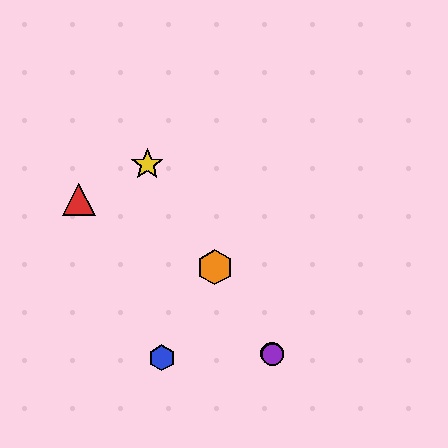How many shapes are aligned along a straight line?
4 shapes (the green circle, the yellow star, the purple circle, the orange hexagon) are aligned along a straight line.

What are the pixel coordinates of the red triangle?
The red triangle is at (79, 199).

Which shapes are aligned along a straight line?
The green circle, the yellow star, the purple circle, the orange hexagon are aligned along a straight line.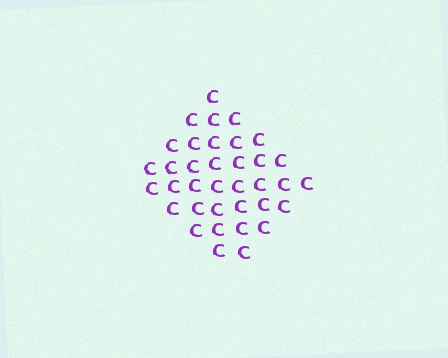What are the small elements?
The small elements are letter C's.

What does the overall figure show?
The overall figure shows a diamond.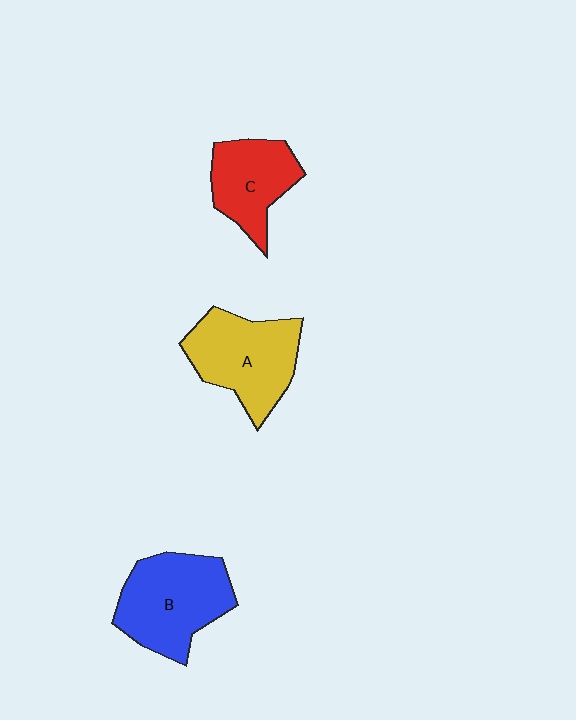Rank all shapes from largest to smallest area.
From largest to smallest: B (blue), A (yellow), C (red).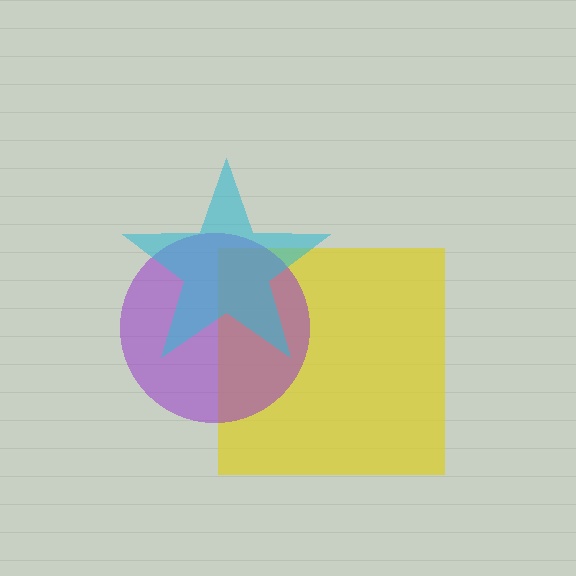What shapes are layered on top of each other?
The layered shapes are: a yellow square, a purple circle, a cyan star.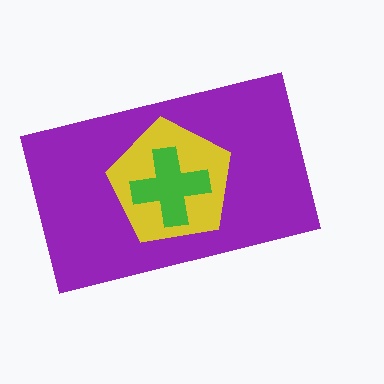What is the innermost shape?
The green cross.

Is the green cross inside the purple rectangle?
Yes.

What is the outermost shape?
The purple rectangle.